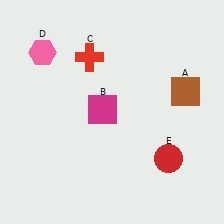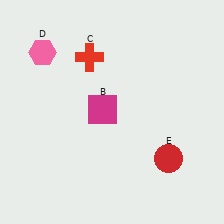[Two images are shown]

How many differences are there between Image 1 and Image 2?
There is 1 difference between the two images.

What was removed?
The brown square (A) was removed in Image 2.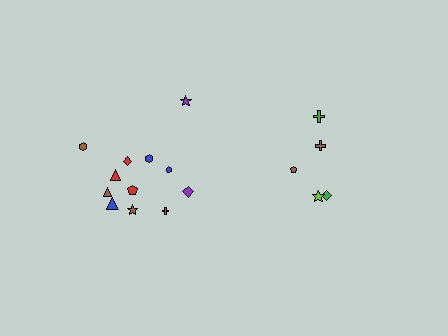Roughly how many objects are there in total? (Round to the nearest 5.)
Roughly 15 objects in total.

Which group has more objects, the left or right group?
The left group.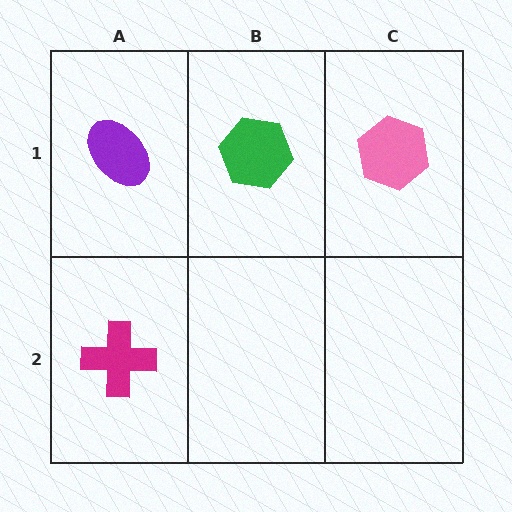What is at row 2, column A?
A magenta cross.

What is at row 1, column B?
A green hexagon.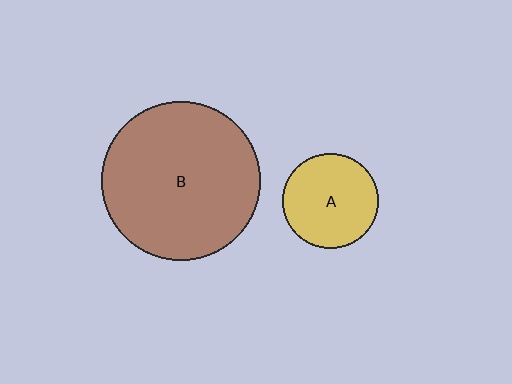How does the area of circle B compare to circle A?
Approximately 2.8 times.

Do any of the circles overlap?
No, none of the circles overlap.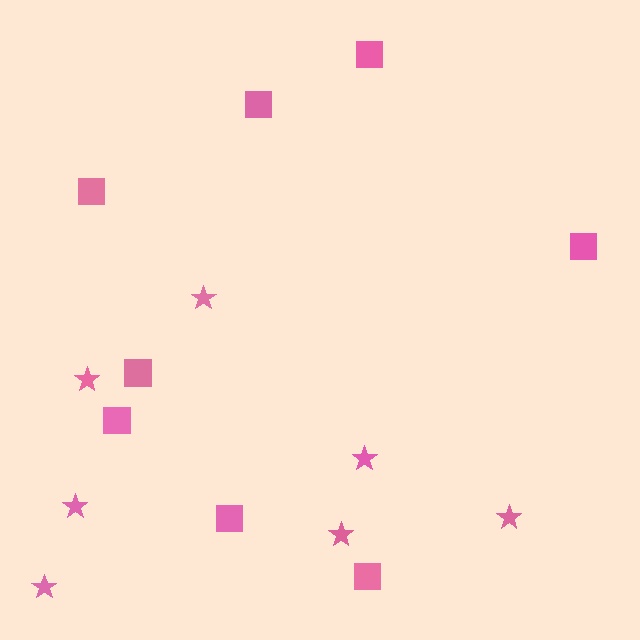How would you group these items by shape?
There are 2 groups: one group of squares (8) and one group of stars (7).